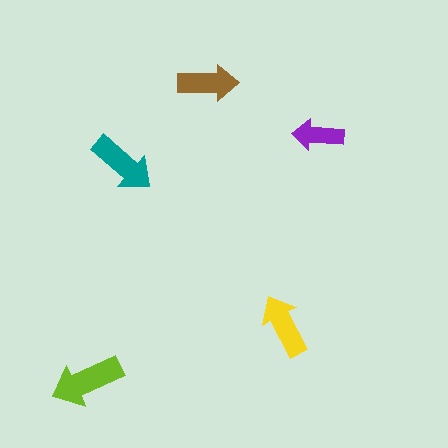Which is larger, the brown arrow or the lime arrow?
The lime one.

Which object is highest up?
The brown arrow is topmost.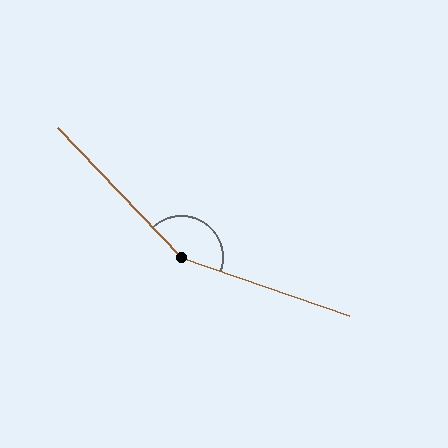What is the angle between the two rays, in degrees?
Approximately 153 degrees.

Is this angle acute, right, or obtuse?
It is obtuse.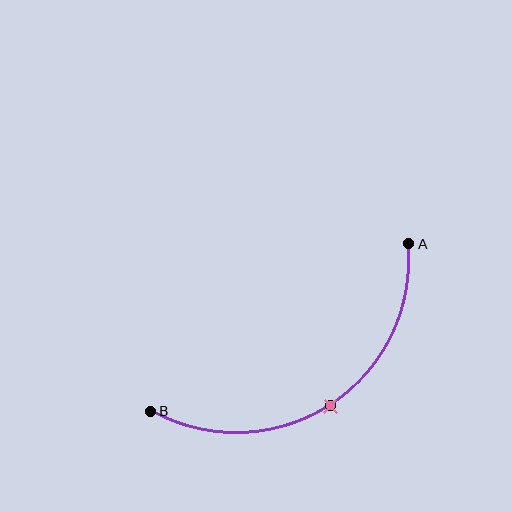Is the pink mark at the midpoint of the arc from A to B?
Yes. The pink mark lies on the arc at equal arc-length from both A and B — it is the arc midpoint.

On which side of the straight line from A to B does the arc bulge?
The arc bulges below the straight line connecting A and B.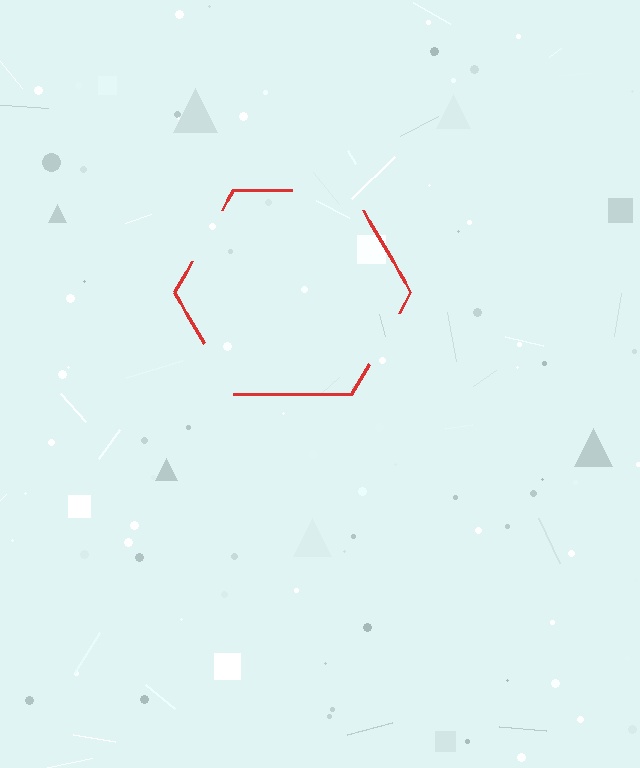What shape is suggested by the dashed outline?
The dashed outline suggests a hexagon.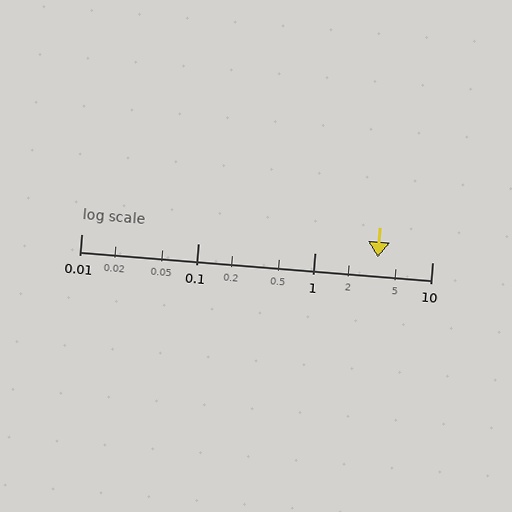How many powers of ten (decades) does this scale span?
The scale spans 3 decades, from 0.01 to 10.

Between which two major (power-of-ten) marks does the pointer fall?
The pointer is between 1 and 10.